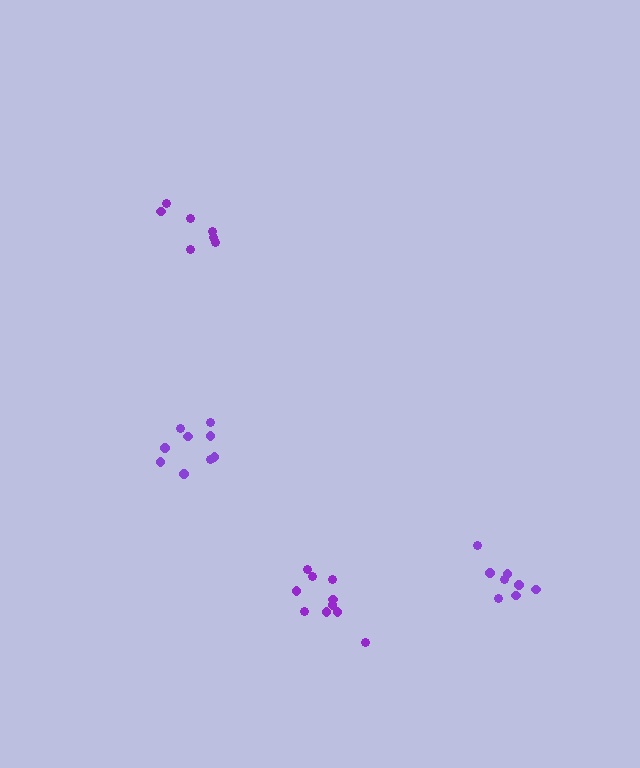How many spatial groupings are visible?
There are 4 spatial groupings.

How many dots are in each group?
Group 1: 10 dots, Group 2: 7 dots, Group 3: 8 dots, Group 4: 9 dots (34 total).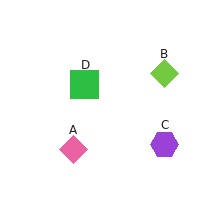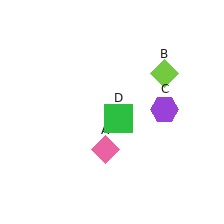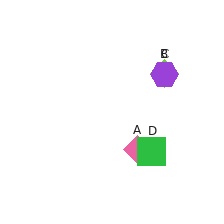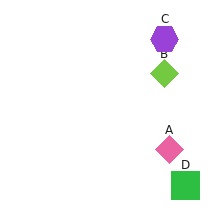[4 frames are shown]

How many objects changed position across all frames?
3 objects changed position: pink diamond (object A), purple hexagon (object C), green square (object D).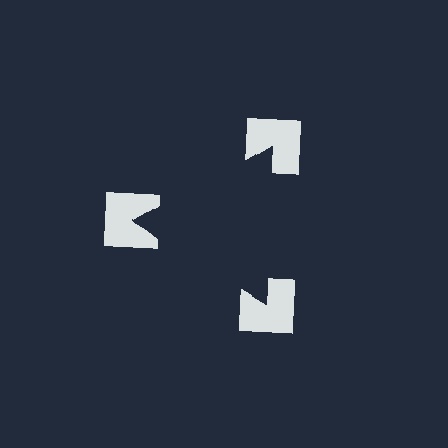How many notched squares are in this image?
There are 3 — one at each vertex of the illusory triangle.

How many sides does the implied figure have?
3 sides.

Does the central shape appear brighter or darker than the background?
It typically appears slightly darker than the background, even though no actual brightness change is drawn.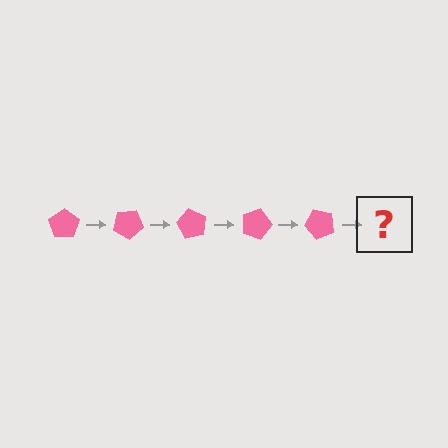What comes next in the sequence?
The next element should be a pink pentagon rotated 150 degrees.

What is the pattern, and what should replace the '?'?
The pattern is that the pentagon rotates 30 degrees each step. The '?' should be a pink pentagon rotated 150 degrees.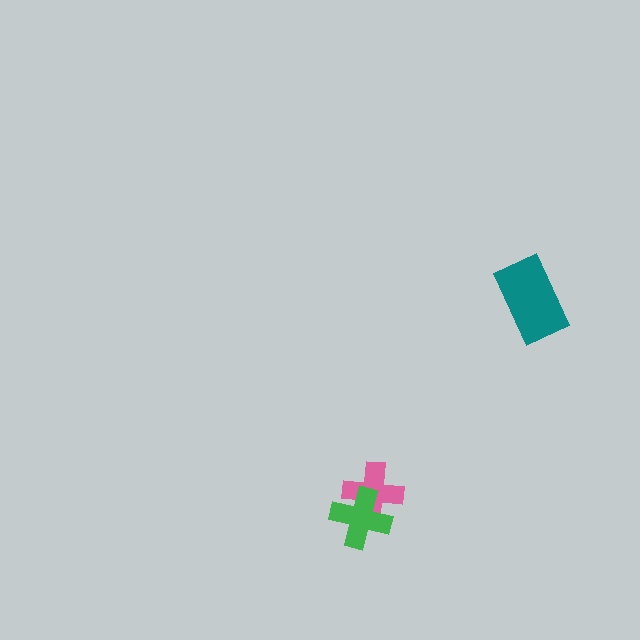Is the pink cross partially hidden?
Yes, it is partially covered by another shape.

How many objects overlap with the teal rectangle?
0 objects overlap with the teal rectangle.